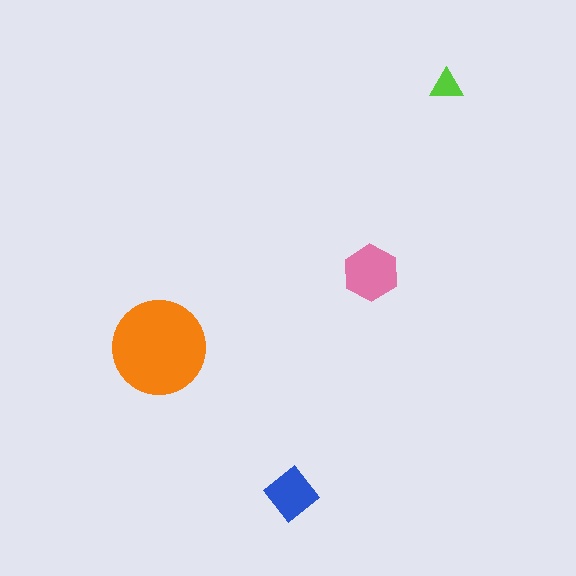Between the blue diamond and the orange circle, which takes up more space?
The orange circle.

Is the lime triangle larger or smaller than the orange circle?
Smaller.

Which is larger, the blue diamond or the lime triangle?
The blue diamond.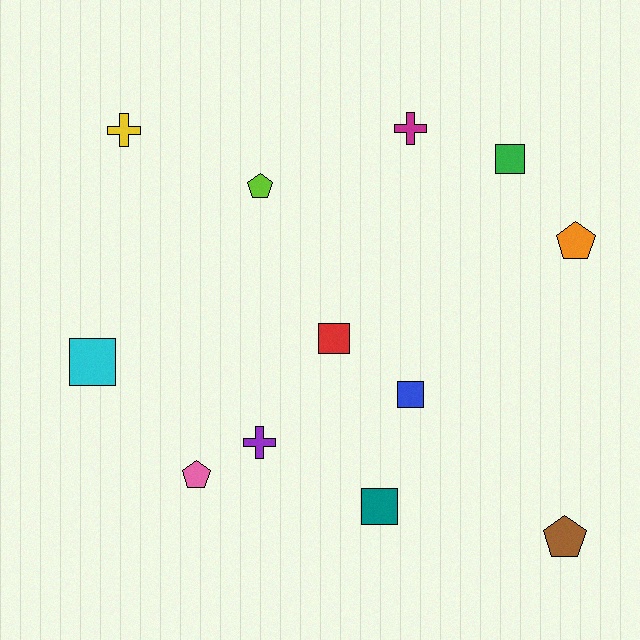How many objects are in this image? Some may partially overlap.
There are 12 objects.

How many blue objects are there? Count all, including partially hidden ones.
There is 1 blue object.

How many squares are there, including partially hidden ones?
There are 5 squares.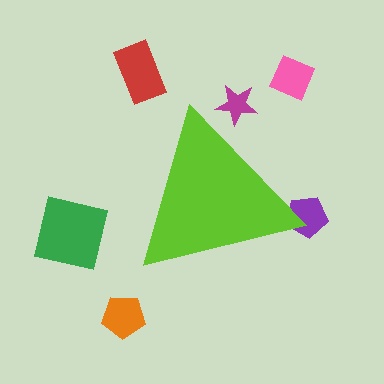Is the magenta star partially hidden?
Yes, the magenta star is partially hidden behind the lime triangle.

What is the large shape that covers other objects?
A lime triangle.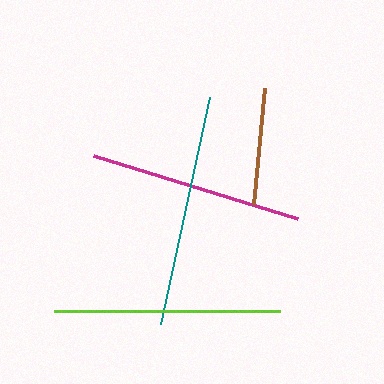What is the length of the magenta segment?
The magenta segment is approximately 213 pixels long.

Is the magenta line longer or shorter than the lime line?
The lime line is longer than the magenta line.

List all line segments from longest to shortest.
From longest to shortest: teal, lime, magenta, brown.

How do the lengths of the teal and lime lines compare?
The teal and lime lines are approximately the same length.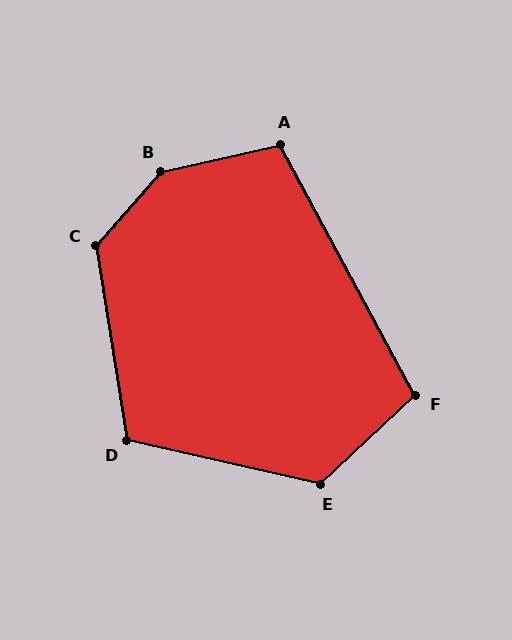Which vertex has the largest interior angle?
B, at approximately 143 degrees.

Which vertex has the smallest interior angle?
F, at approximately 105 degrees.